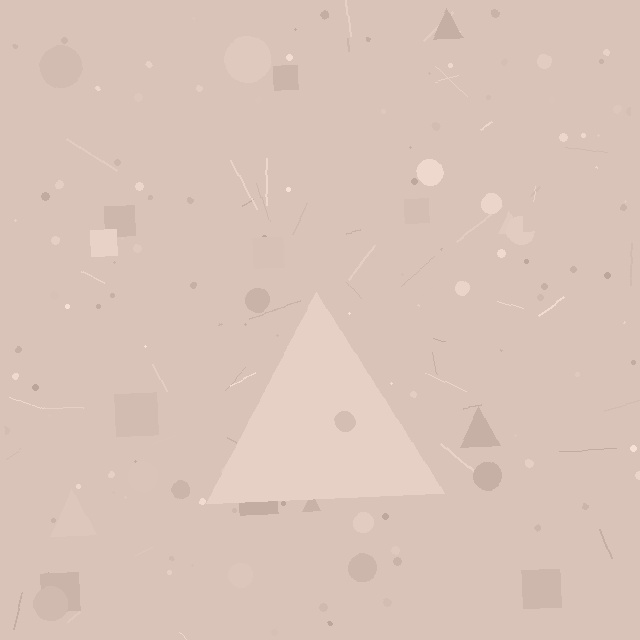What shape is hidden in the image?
A triangle is hidden in the image.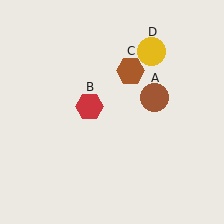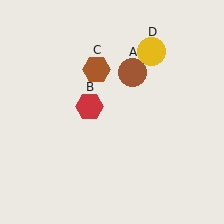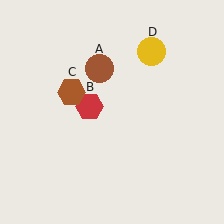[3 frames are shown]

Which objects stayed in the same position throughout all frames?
Red hexagon (object B) and yellow circle (object D) remained stationary.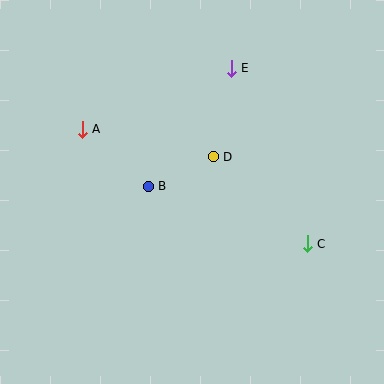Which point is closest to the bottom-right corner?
Point C is closest to the bottom-right corner.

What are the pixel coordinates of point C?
Point C is at (307, 244).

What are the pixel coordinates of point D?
Point D is at (213, 157).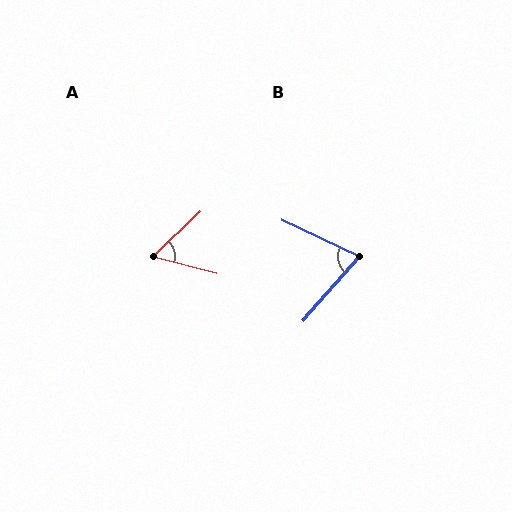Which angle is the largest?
B, at approximately 75 degrees.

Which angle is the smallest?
A, at approximately 58 degrees.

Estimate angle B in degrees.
Approximately 75 degrees.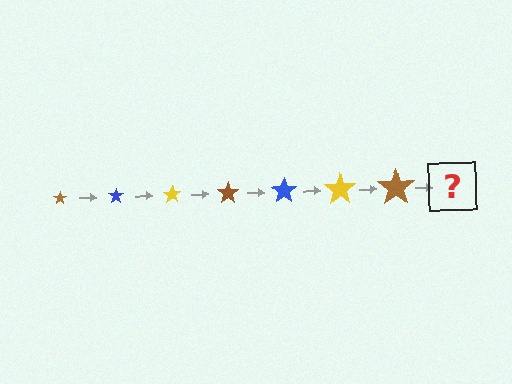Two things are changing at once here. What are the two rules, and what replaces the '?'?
The two rules are that the star grows larger each step and the color cycles through brown, blue, and yellow. The '?' should be a blue star, larger than the previous one.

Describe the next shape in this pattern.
It should be a blue star, larger than the previous one.